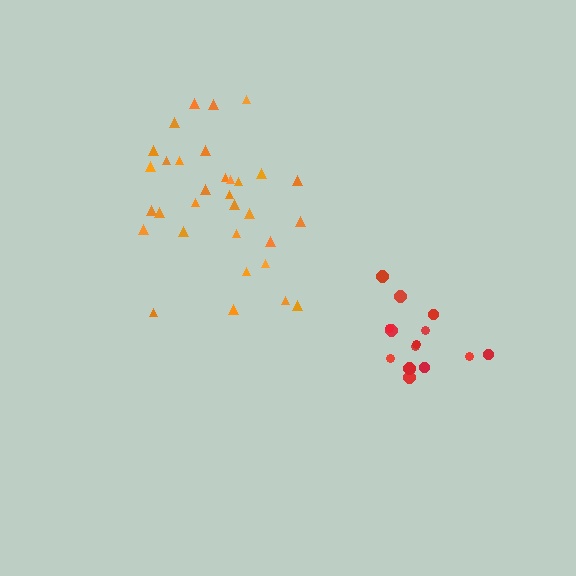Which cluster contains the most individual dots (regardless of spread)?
Orange (32).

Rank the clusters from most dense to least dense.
red, orange.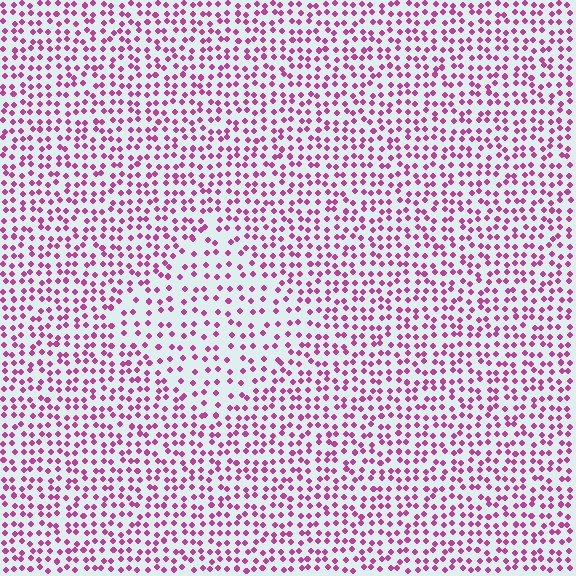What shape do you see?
I see a diamond.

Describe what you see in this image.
The image contains small magenta elements arranged at two different densities. A diamond-shaped region is visible where the elements are less densely packed than the surrounding area.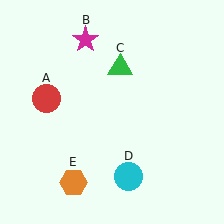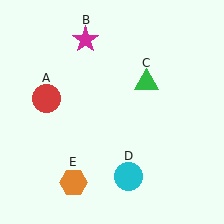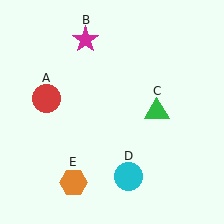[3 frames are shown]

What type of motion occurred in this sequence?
The green triangle (object C) rotated clockwise around the center of the scene.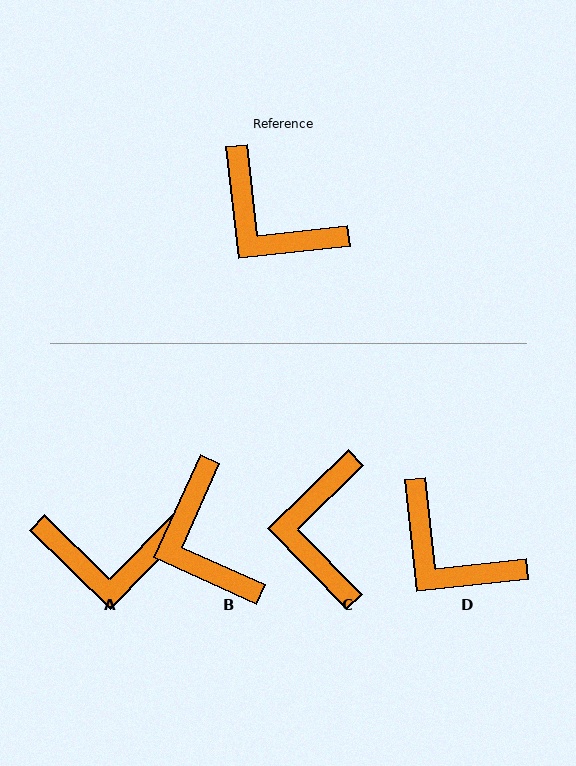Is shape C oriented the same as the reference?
No, it is off by about 52 degrees.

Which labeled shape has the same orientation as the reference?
D.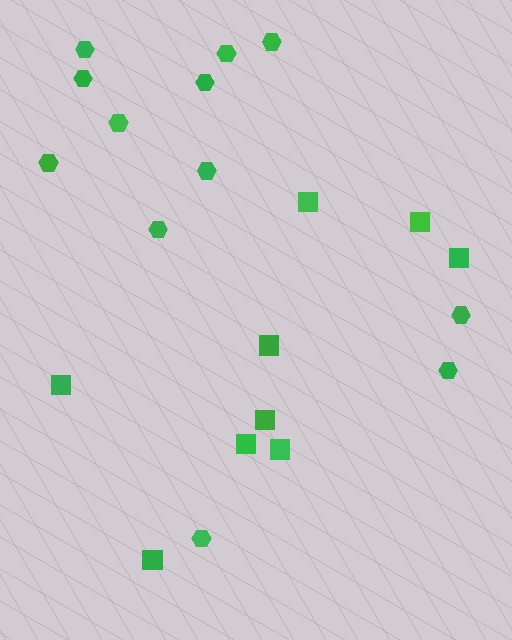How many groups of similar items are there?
There are 2 groups: one group of hexagons (12) and one group of squares (9).